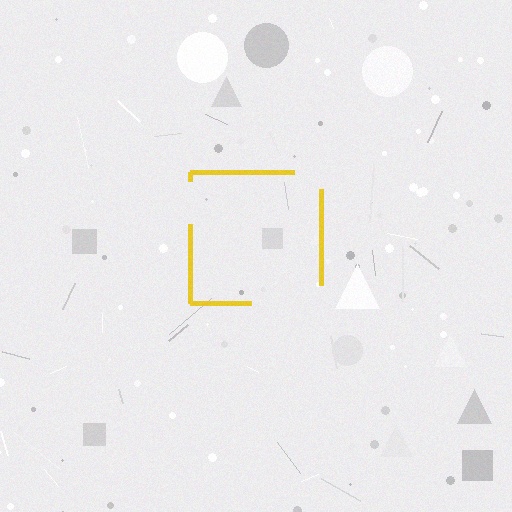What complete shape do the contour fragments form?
The contour fragments form a square.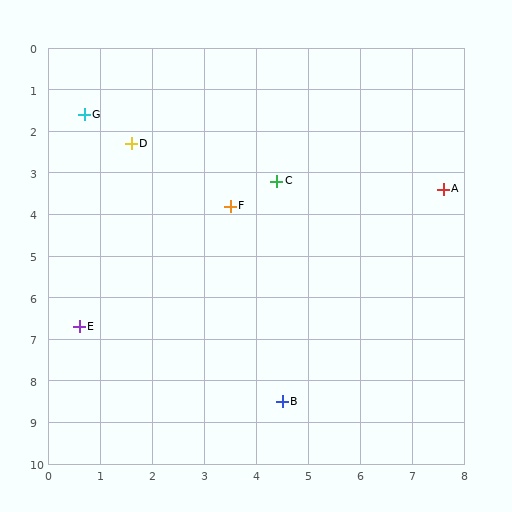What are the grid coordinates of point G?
Point G is at approximately (0.7, 1.6).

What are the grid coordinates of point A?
Point A is at approximately (7.6, 3.4).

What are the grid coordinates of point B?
Point B is at approximately (4.5, 8.5).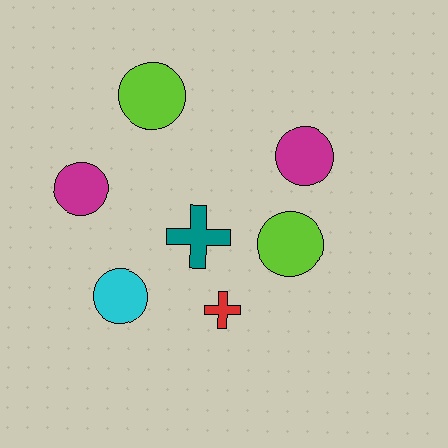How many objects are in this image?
There are 7 objects.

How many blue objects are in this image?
There are no blue objects.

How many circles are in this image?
There are 5 circles.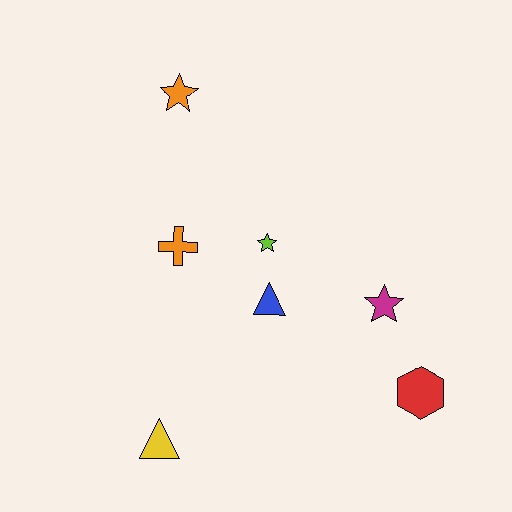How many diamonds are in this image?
There are no diamonds.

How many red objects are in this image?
There is 1 red object.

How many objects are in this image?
There are 7 objects.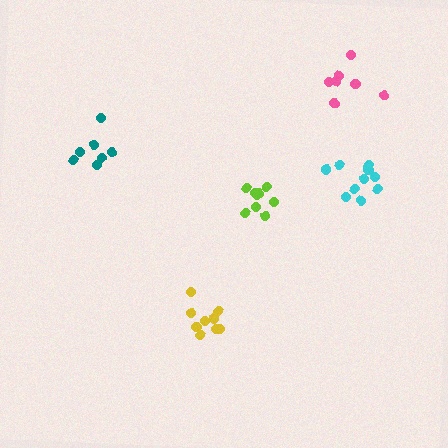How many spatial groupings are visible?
There are 5 spatial groupings.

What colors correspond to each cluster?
The clusters are colored: teal, cyan, pink, lime, yellow.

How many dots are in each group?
Group 1: 7 dots, Group 2: 11 dots, Group 3: 7 dots, Group 4: 9 dots, Group 5: 11 dots (45 total).